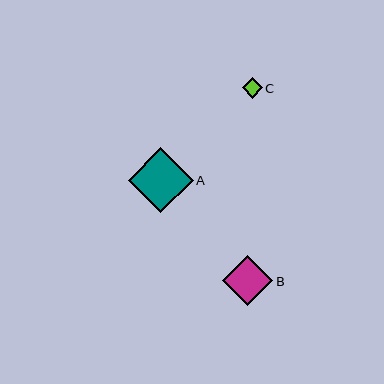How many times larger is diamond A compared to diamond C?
Diamond A is approximately 3.2 times the size of diamond C.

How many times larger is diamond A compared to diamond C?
Diamond A is approximately 3.2 times the size of diamond C.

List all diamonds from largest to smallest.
From largest to smallest: A, B, C.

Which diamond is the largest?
Diamond A is the largest with a size of approximately 65 pixels.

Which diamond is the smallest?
Diamond C is the smallest with a size of approximately 20 pixels.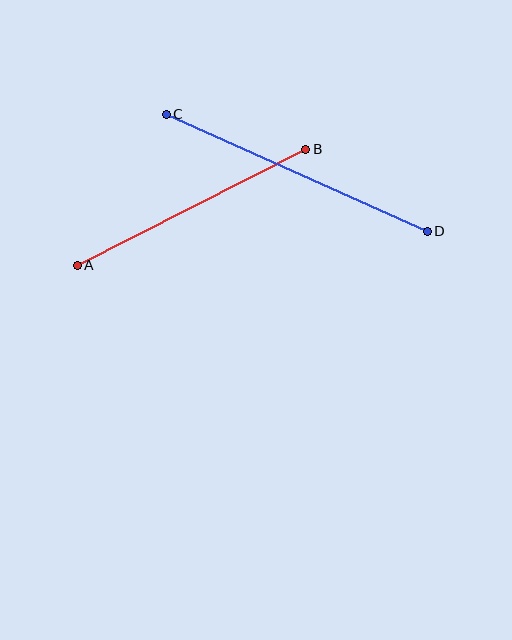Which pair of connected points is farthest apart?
Points C and D are farthest apart.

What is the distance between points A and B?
The distance is approximately 256 pixels.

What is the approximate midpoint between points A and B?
The midpoint is at approximately (191, 207) pixels.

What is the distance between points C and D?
The distance is approximately 286 pixels.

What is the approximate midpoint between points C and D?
The midpoint is at approximately (297, 173) pixels.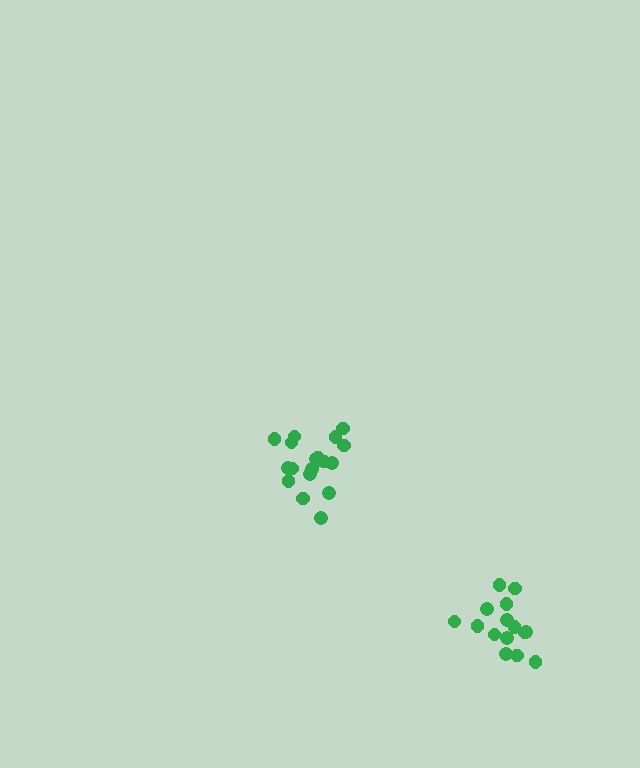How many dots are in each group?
Group 1: 19 dots, Group 2: 15 dots (34 total).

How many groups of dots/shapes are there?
There are 2 groups.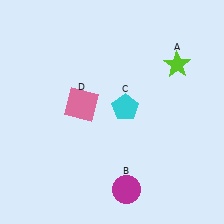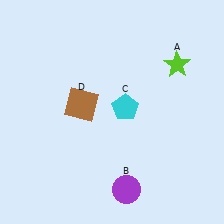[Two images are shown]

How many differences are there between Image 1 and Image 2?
There are 2 differences between the two images.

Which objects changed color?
B changed from magenta to purple. D changed from pink to brown.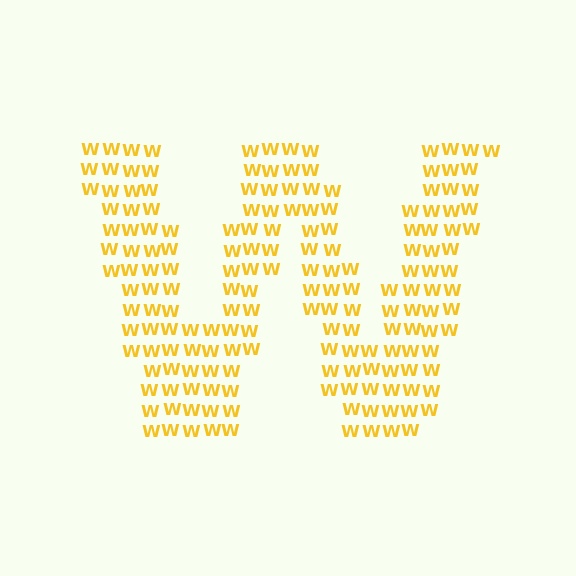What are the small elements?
The small elements are letter W's.